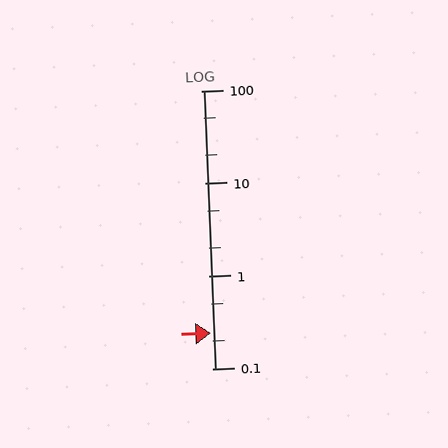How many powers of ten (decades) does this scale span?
The scale spans 3 decades, from 0.1 to 100.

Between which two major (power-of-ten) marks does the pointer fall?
The pointer is between 0.1 and 1.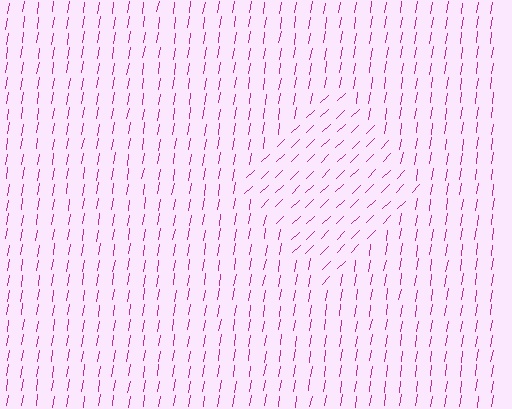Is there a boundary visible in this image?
Yes, there is a texture boundary formed by a change in line orientation.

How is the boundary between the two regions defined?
The boundary is defined purely by a change in line orientation (approximately 37 degrees difference). All lines are the same color and thickness.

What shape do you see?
I see a diamond.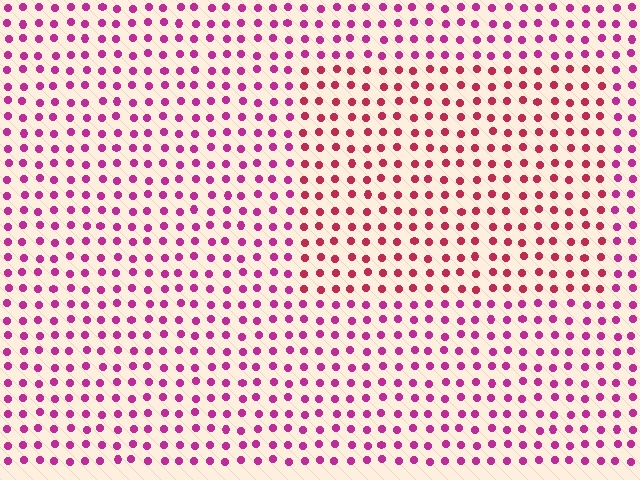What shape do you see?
I see a rectangle.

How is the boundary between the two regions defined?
The boundary is defined purely by a slight shift in hue (about 30 degrees). Spacing, size, and orientation are identical on both sides.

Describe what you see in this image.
The image is filled with small magenta elements in a uniform arrangement. A rectangle-shaped region is visible where the elements are tinted to a slightly different hue, forming a subtle color boundary.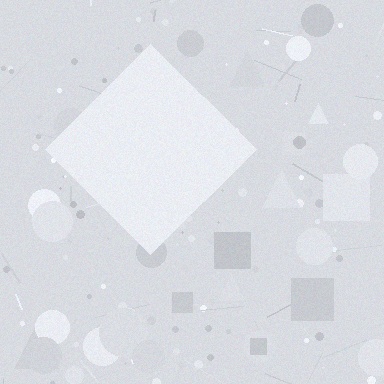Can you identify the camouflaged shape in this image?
The camouflaged shape is a diamond.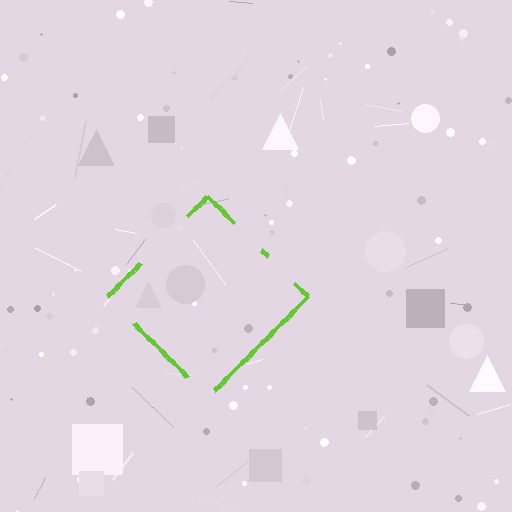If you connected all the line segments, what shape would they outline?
They would outline a diamond.